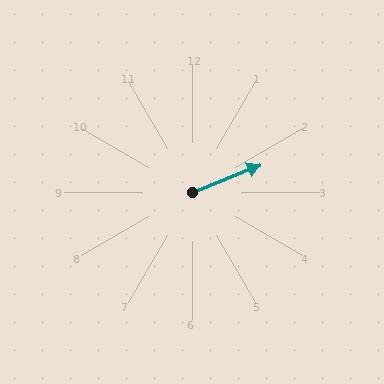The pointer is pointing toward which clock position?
Roughly 2 o'clock.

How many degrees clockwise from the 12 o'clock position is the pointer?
Approximately 68 degrees.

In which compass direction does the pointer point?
East.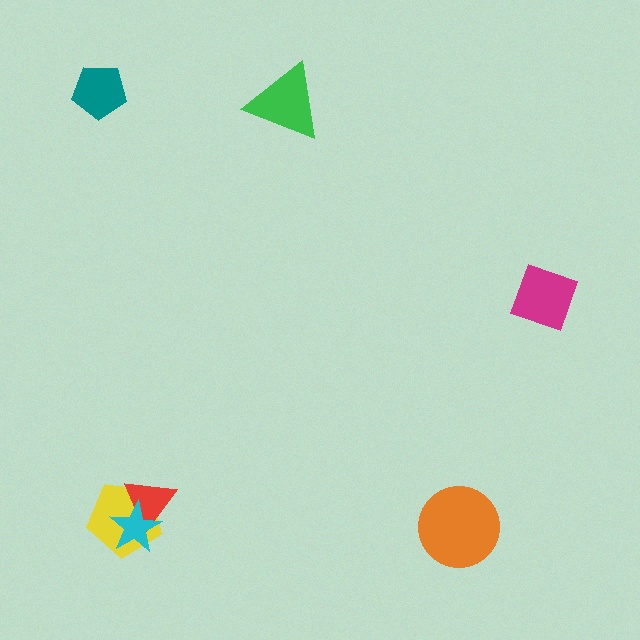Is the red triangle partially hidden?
Yes, it is partially covered by another shape.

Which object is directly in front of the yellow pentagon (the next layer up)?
The red triangle is directly in front of the yellow pentagon.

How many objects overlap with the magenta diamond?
0 objects overlap with the magenta diamond.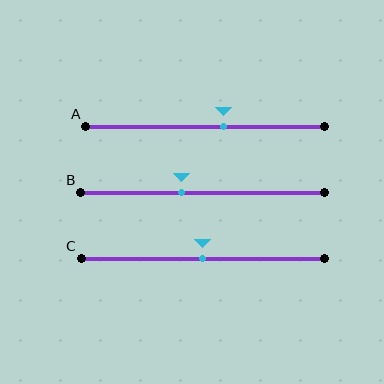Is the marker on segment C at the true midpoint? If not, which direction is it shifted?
Yes, the marker on segment C is at the true midpoint.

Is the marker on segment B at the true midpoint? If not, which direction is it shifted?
No, the marker on segment B is shifted to the left by about 8% of the segment length.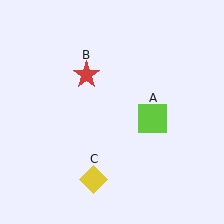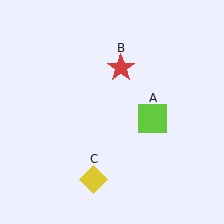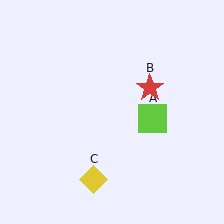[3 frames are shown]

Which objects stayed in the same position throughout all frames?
Lime square (object A) and yellow diamond (object C) remained stationary.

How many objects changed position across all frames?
1 object changed position: red star (object B).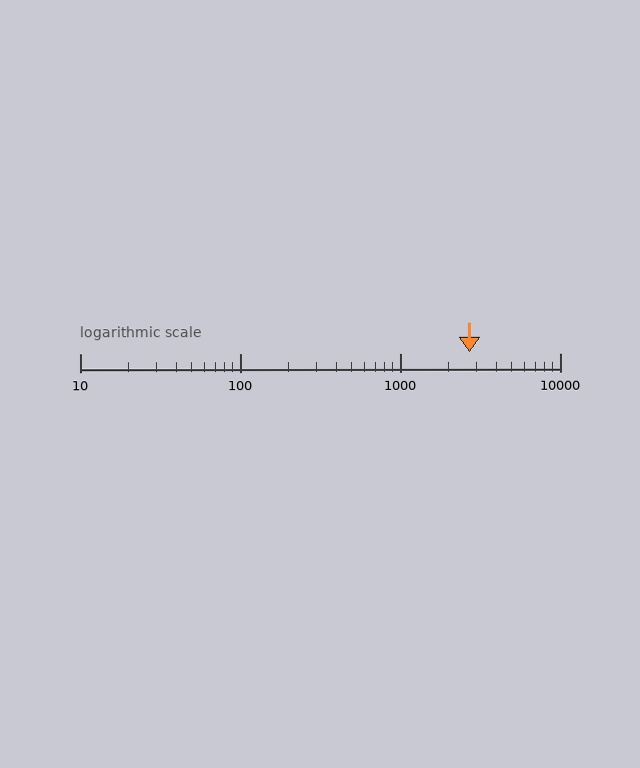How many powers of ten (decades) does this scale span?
The scale spans 3 decades, from 10 to 10000.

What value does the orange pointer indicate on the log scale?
The pointer indicates approximately 2700.